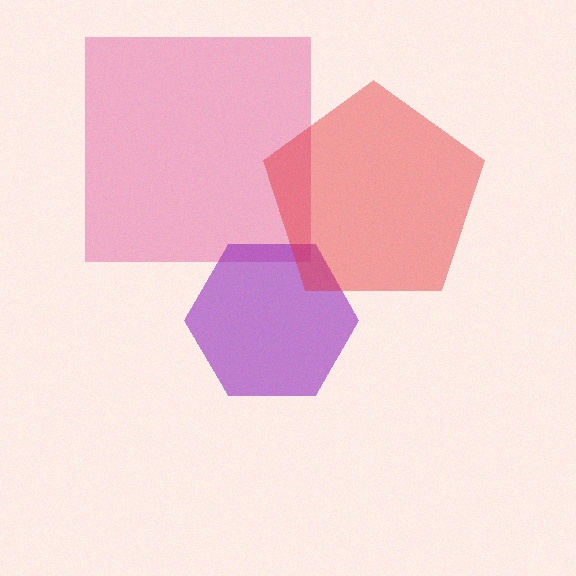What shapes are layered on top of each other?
The layered shapes are: a pink square, a purple hexagon, a red pentagon.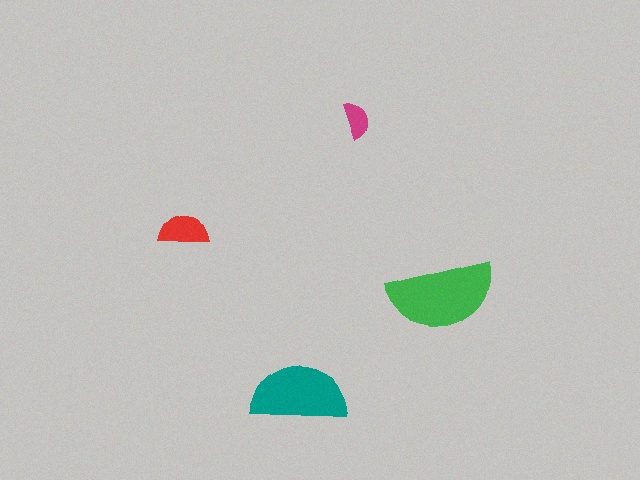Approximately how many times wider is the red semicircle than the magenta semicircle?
About 1.5 times wider.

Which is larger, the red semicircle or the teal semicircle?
The teal one.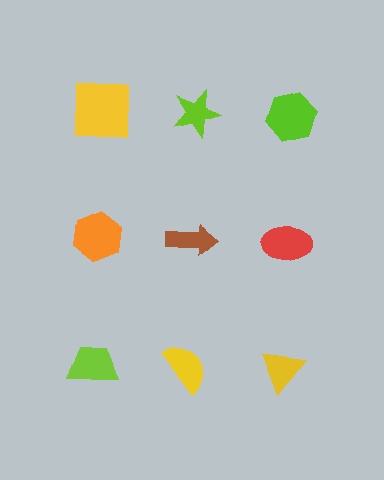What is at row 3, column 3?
A yellow triangle.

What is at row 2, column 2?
A brown arrow.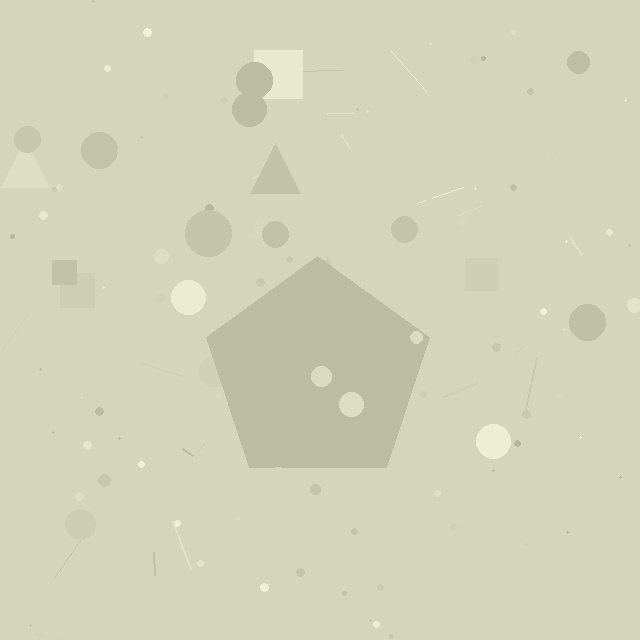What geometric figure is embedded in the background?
A pentagon is embedded in the background.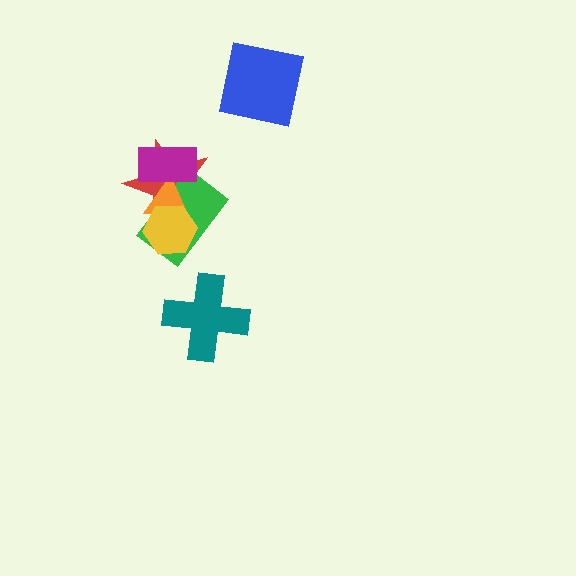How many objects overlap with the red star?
4 objects overlap with the red star.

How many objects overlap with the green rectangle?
4 objects overlap with the green rectangle.